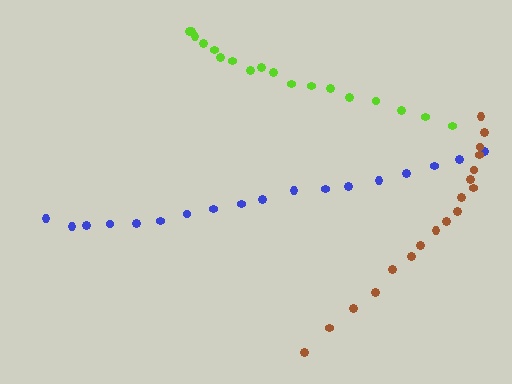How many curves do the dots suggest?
There are 3 distinct paths.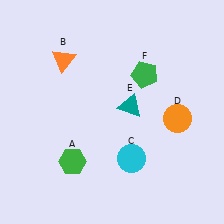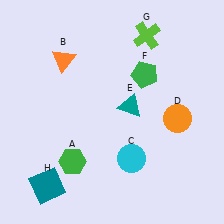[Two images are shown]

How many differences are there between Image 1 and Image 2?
There are 2 differences between the two images.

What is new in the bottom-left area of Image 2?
A teal square (H) was added in the bottom-left area of Image 2.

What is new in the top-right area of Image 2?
A lime cross (G) was added in the top-right area of Image 2.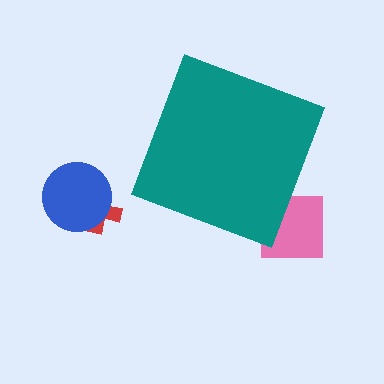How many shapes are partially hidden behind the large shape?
1 shape is partially hidden.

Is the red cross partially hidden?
No, the red cross is fully visible.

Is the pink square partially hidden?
Yes, the pink square is partially hidden behind the teal diamond.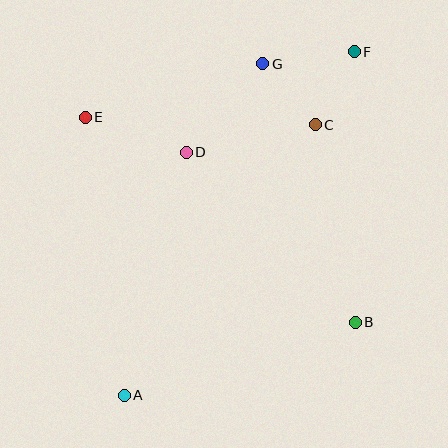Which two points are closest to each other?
Points C and G are closest to each other.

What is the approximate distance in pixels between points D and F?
The distance between D and F is approximately 196 pixels.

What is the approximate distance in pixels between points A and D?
The distance between A and D is approximately 251 pixels.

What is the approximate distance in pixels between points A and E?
The distance between A and E is approximately 281 pixels.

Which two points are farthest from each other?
Points A and F are farthest from each other.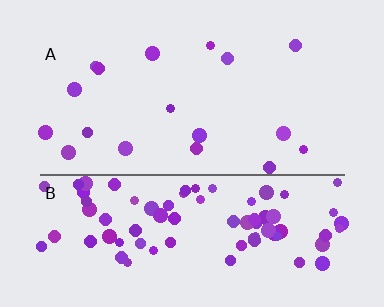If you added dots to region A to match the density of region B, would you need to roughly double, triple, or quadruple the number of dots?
Approximately quadruple.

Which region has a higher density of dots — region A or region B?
B (the bottom).